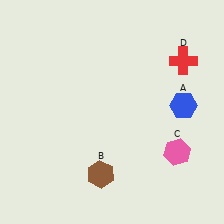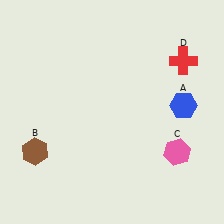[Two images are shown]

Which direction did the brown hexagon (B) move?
The brown hexagon (B) moved left.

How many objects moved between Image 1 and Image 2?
1 object moved between the two images.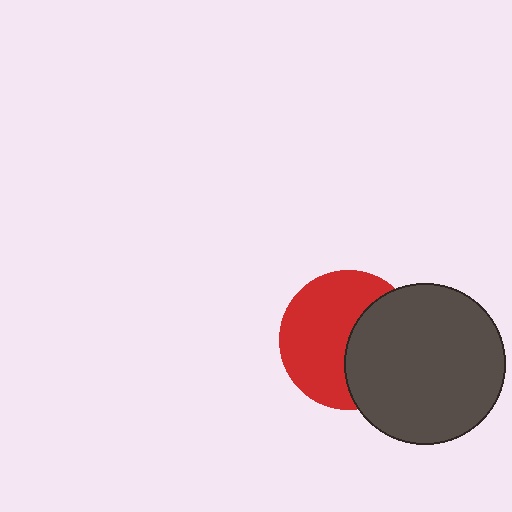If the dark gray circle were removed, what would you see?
You would see the complete red circle.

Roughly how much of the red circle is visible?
About half of it is visible (roughly 59%).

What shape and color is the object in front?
The object in front is a dark gray circle.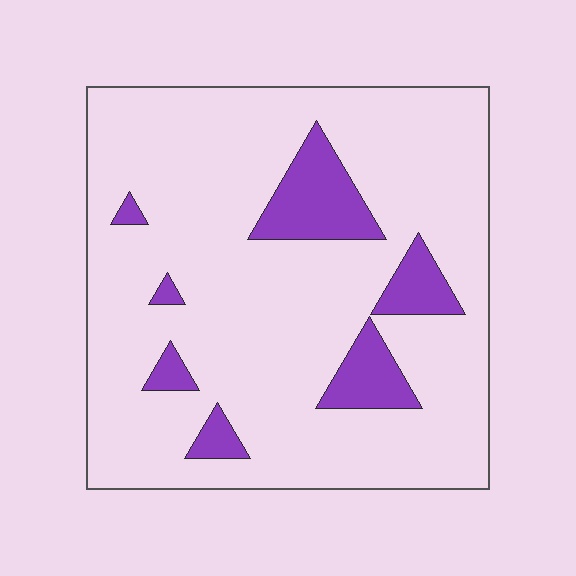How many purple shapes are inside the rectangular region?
7.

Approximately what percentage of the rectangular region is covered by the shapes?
Approximately 15%.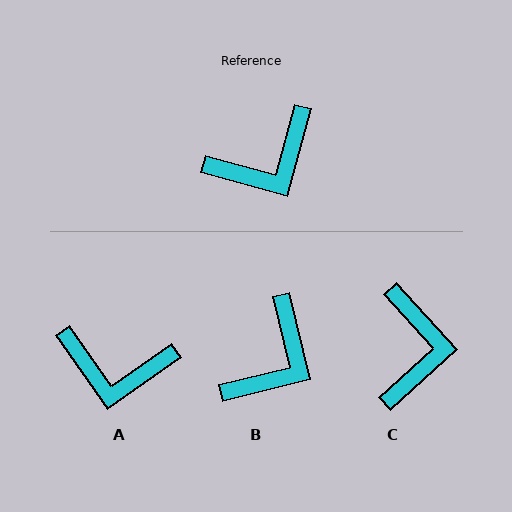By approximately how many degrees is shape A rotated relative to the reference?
Approximately 40 degrees clockwise.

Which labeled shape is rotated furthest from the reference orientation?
C, about 58 degrees away.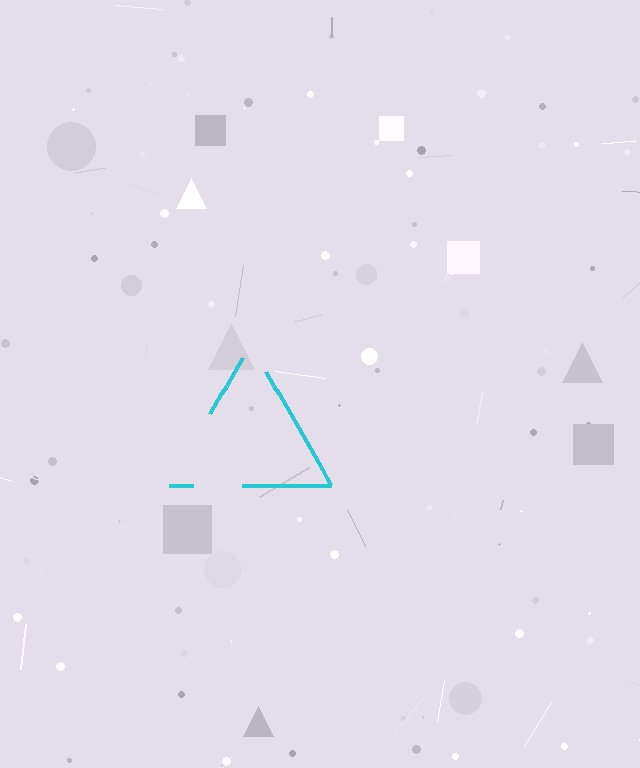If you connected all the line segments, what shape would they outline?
They would outline a triangle.